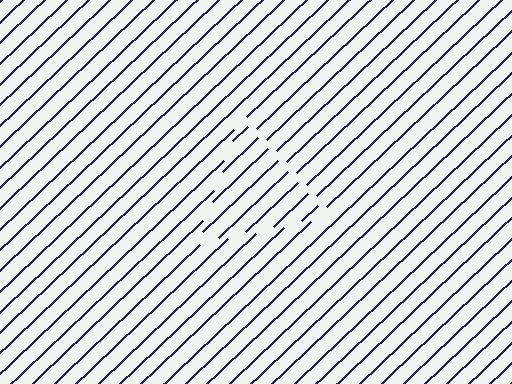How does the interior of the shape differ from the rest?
The interior of the shape contains the same grating, shifted by half a period — the contour is defined by the phase discontinuity where line-ends from the inner and outer gratings abut.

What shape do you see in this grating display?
An illusory triangle. The interior of the shape contains the same grating, shifted by half a period — the contour is defined by the phase discontinuity where line-ends from the inner and outer gratings abut.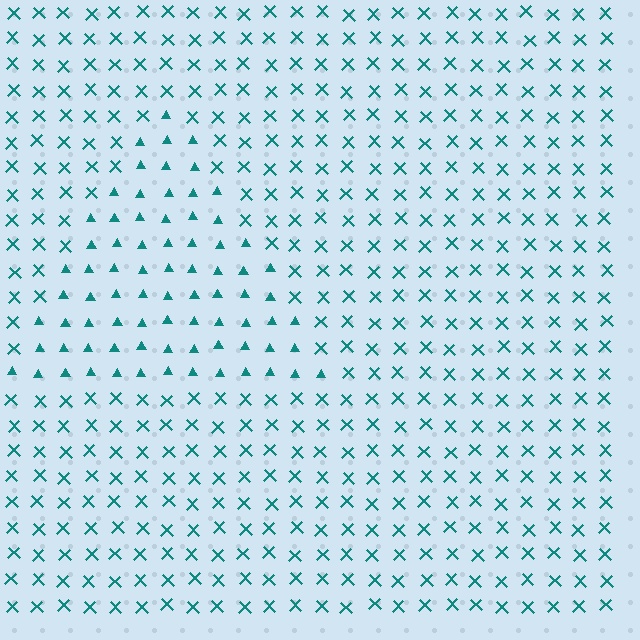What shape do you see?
I see a triangle.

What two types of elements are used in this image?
The image uses triangles inside the triangle region and X marks outside it.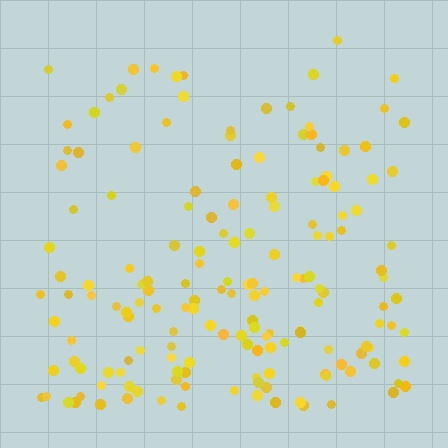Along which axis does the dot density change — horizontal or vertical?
Vertical.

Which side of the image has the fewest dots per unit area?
The top.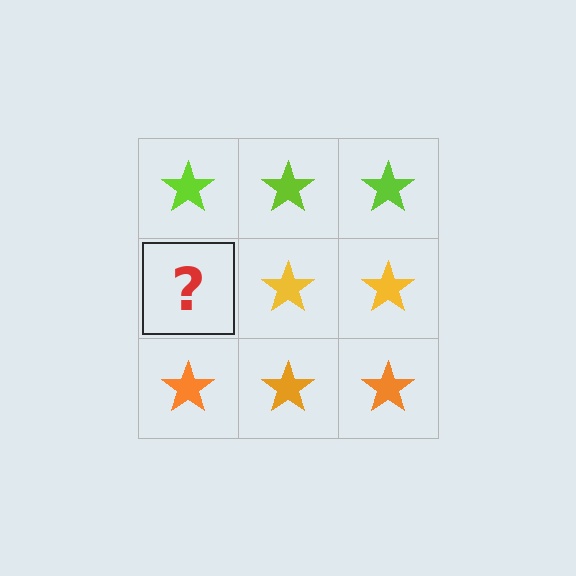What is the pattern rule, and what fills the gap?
The rule is that each row has a consistent color. The gap should be filled with a yellow star.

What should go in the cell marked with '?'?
The missing cell should contain a yellow star.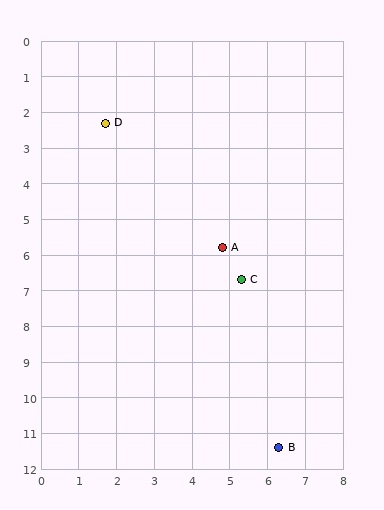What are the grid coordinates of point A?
Point A is at approximately (4.8, 5.8).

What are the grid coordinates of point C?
Point C is at approximately (5.3, 6.7).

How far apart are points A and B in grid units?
Points A and B are about 5.8 grid units apart.